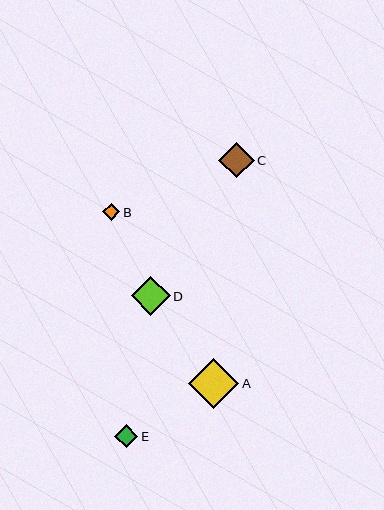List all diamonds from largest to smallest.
From largest to smallest: A, D, C, E, B.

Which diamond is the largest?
Diamond A is the largest with a size of approximately 50 pixels.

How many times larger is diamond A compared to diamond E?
Diamond A is approximately 2.2 times the size of diamond E.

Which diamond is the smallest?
Diamond B is the smallest with a size of approximately 17 pixels.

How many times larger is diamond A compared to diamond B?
Diamond A is approximately 3.0 times the size of diamond B.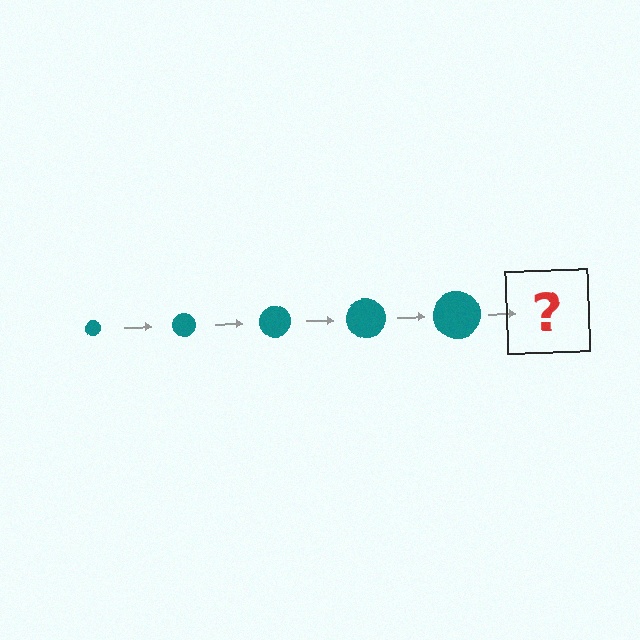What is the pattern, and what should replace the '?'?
The pattern is that the circle gets progressively larger each step. The '?' should be a teal circle, larger than the previous one.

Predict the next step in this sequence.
The next step is a teal circle, larger than the previous one.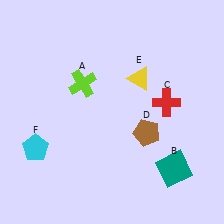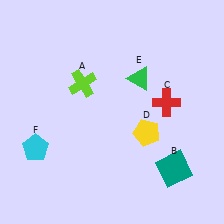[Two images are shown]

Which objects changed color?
D changed from brown to yellow. E changed from yellow to green.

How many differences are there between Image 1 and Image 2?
There are 2 differences between the two images.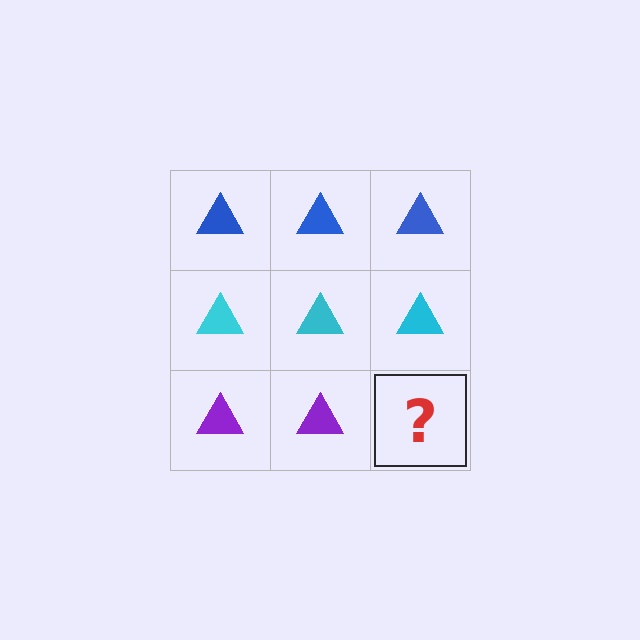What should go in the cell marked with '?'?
The missing cell should contain a purple triangle.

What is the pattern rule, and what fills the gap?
The rule is that each row has a consistent color. The gap should be filled with a purple triangle.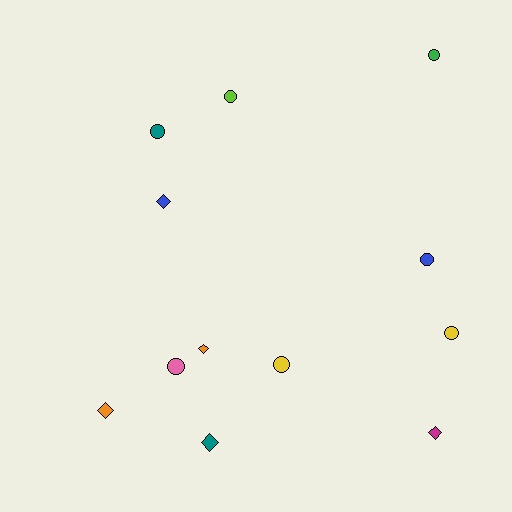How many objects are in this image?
There are 12 objects.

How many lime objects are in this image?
There is 1 lime object.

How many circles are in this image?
There are 7 circles.